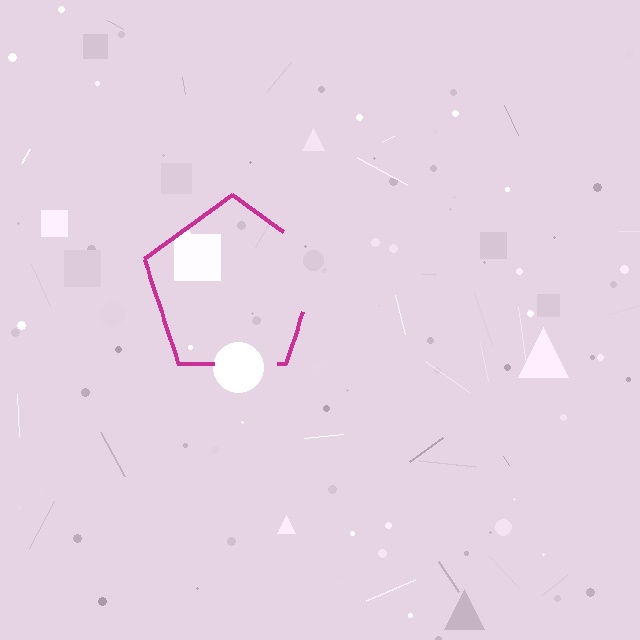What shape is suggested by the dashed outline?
The dashed outline suggests a pentagon.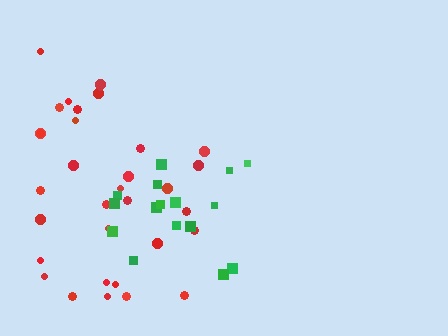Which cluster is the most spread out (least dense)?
Red.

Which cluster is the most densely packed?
Green.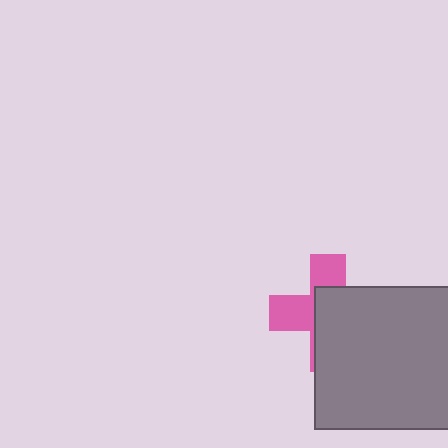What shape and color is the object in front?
The object in front is a gray square.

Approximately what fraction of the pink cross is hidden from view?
Roughly 59% of the pink cross is hidden behind the gray square.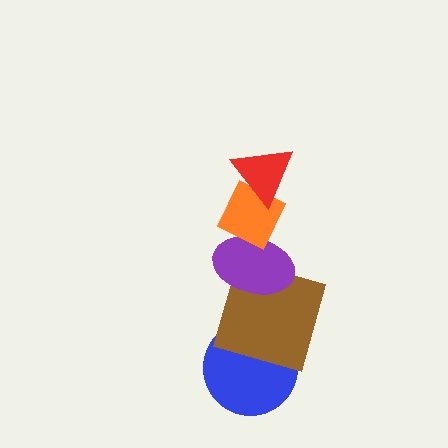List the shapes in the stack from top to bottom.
From top to bottom: the red triangle, the orange diamond, the purple ellipse, the brown square, the blue circle.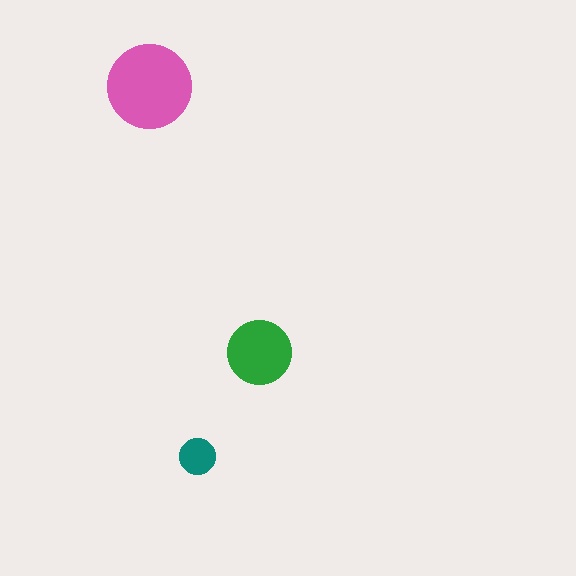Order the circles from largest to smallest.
the pink one, the green one, the teal one.